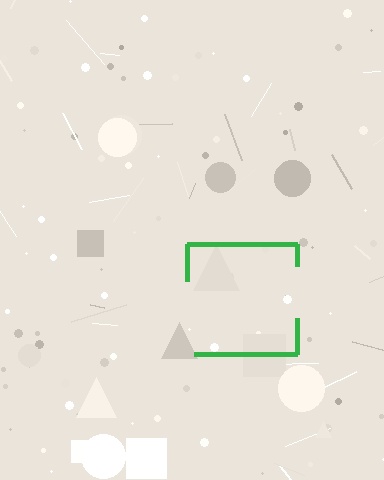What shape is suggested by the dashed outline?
The dashed outline suggests a square.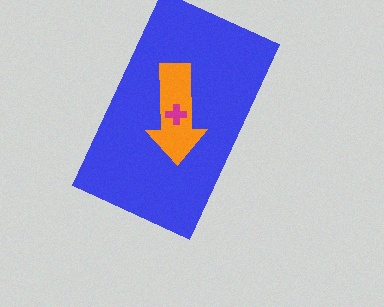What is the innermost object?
The magenta cross.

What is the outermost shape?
The blue rectangle.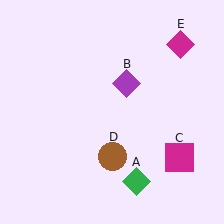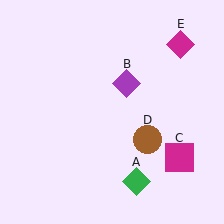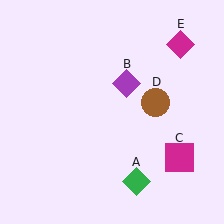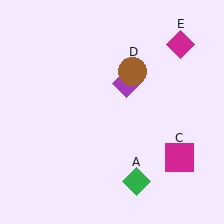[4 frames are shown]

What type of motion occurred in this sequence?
The brown circle (object D) rotated counterclockwise around the center of the scene.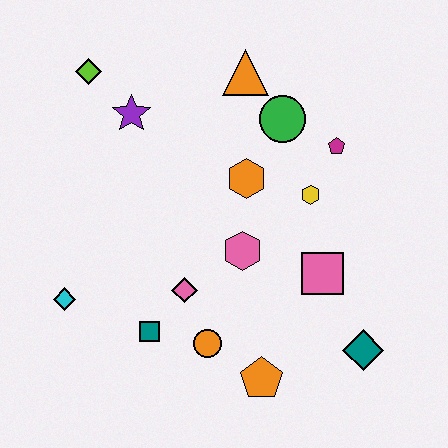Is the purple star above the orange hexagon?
Yes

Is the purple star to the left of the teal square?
Yes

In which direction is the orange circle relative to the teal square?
The orange circle is to the right of the teal square.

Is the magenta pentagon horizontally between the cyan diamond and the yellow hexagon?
No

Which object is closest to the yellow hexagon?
The magenta pentagon is closest to the yellow hexagon.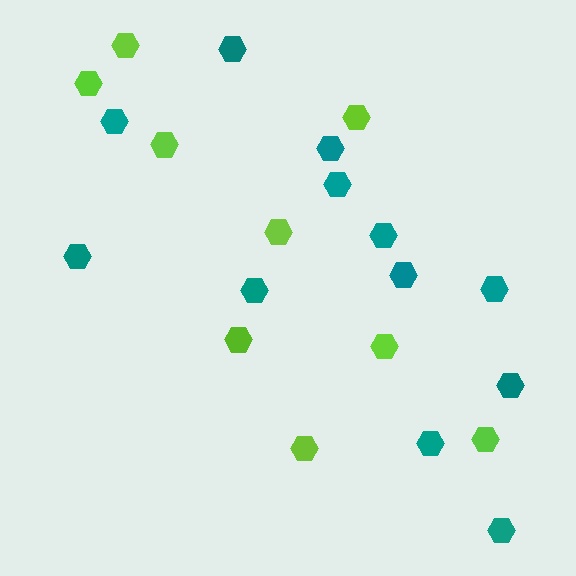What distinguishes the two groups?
There are 2 groups: one group of teal hexagons (12) and one group of lime hexagons (9).